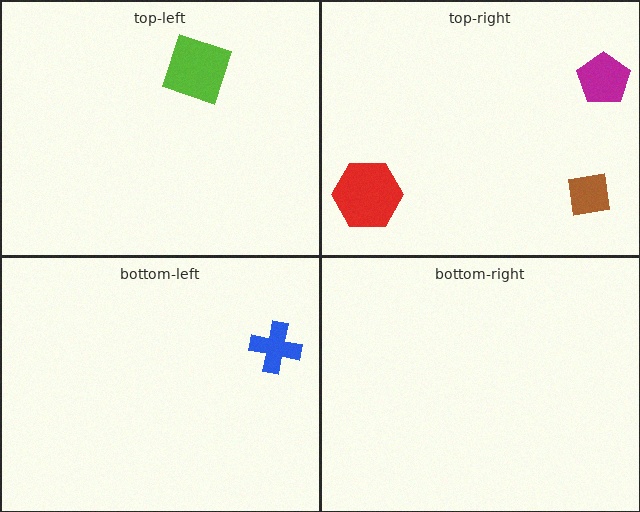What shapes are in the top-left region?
The lime square.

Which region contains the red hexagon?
The top-right region.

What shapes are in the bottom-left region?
The blue cross.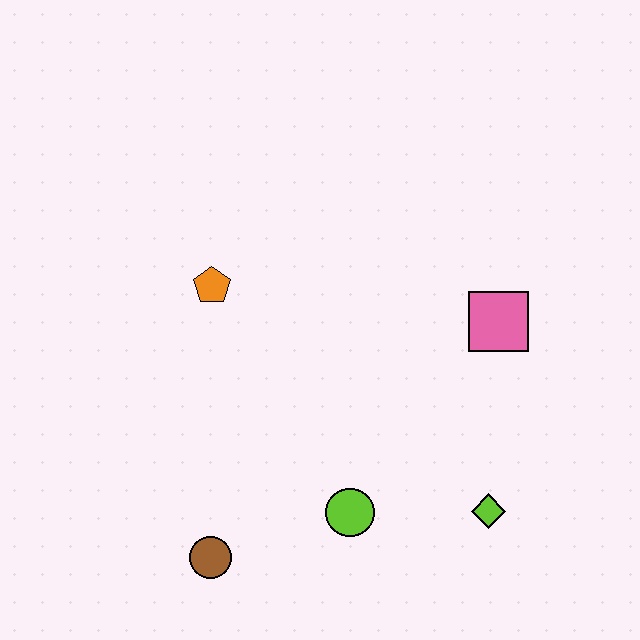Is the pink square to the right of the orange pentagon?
Yes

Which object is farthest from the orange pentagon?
The lime diamond is farthest from the orange pentagon.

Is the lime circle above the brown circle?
Yes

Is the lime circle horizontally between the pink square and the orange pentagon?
Yes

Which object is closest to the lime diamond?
The lime circle is closest to the lime diamond.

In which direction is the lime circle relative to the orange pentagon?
The lime circle is below the orange pentagon.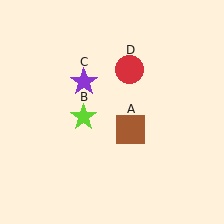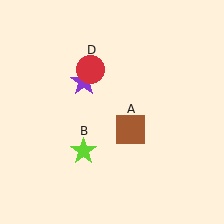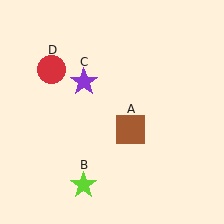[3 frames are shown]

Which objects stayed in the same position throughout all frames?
Brown square (object A) and purple star (object C) remained stationary.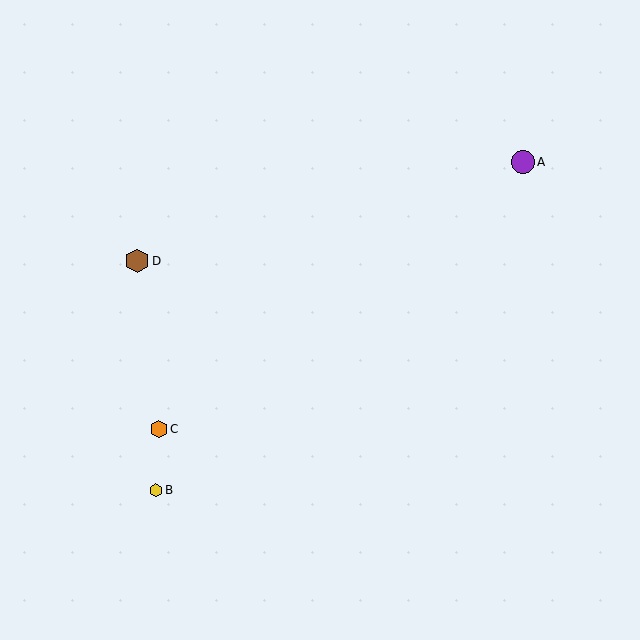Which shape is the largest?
The brown hexagon (labeled D) is the largest.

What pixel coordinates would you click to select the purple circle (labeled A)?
Click at (523, 162) to select the purple circle A.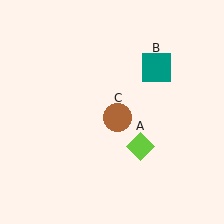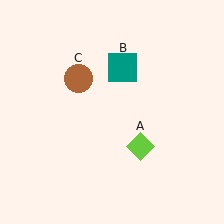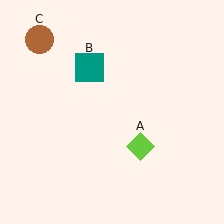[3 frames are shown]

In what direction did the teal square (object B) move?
The teal square (object B) moved left.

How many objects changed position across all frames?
2 objects changed position: teal square (object B), brown circle (object C).